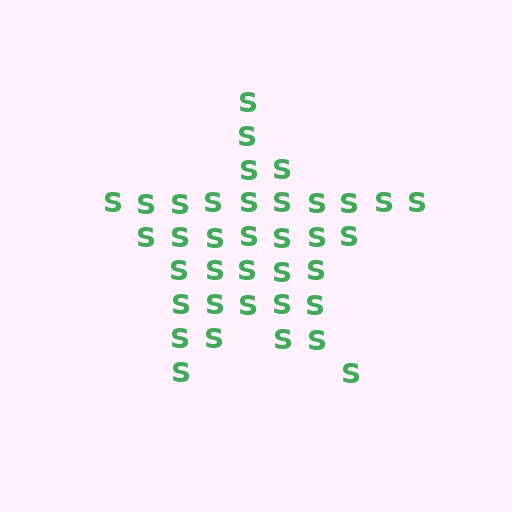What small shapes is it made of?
It is made of small letter S's.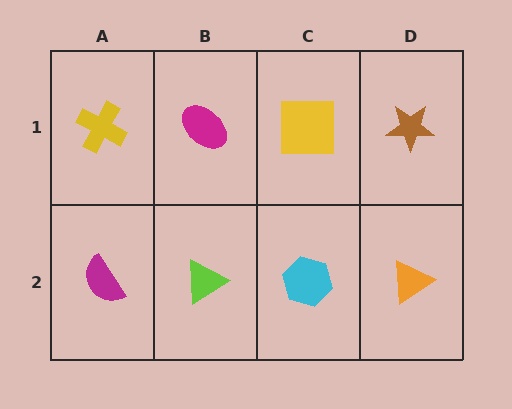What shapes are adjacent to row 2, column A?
A yellow cross (row 1, column A), a lime triangle (row 2, column B).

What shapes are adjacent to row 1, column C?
A cyan hexagon (row 2, column C), a magenta ellipse (row 1, column B), a brown star (row 1, column D).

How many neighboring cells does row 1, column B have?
3.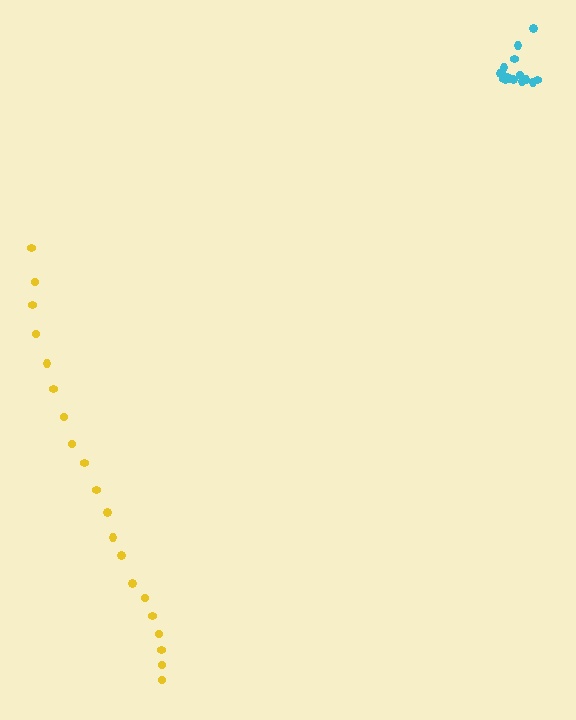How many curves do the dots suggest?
There are 2 distinct paths.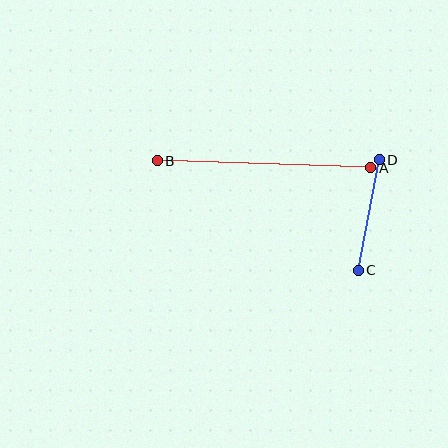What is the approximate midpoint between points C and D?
The midpoint is at approximately (369, 215) pixels.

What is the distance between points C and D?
The distance is approximately 113 pixels.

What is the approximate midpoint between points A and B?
The midpoint is at approximately (264, 164) pixels.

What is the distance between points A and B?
The distance is approximately 213 pixels.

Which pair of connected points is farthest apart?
Points A and B are farthest apart.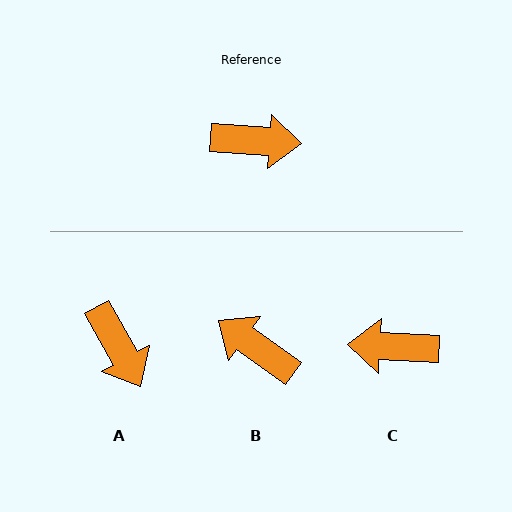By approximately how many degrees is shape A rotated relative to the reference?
Approximately 57 degrees clockwise.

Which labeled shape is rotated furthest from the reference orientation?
C, about 179 degrees away.